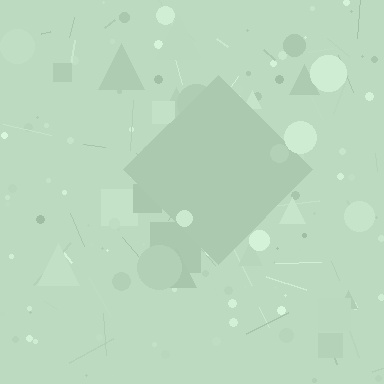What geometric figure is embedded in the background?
A diamond is embedded in the background.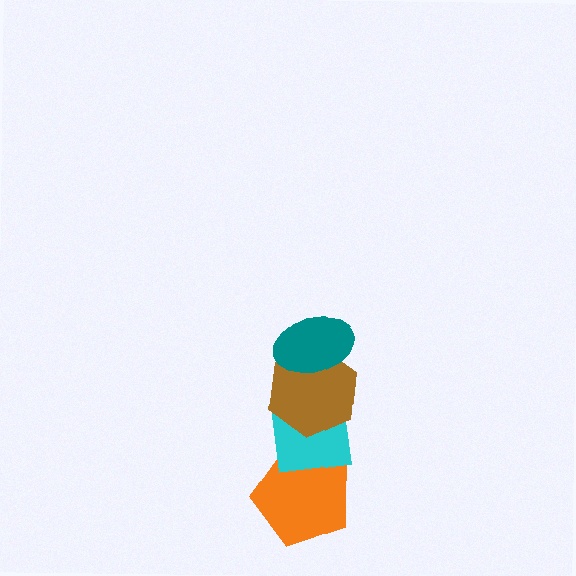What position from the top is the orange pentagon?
The orange pentagon is 4th from the top.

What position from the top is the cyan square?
The cyan square is 3rd from the top.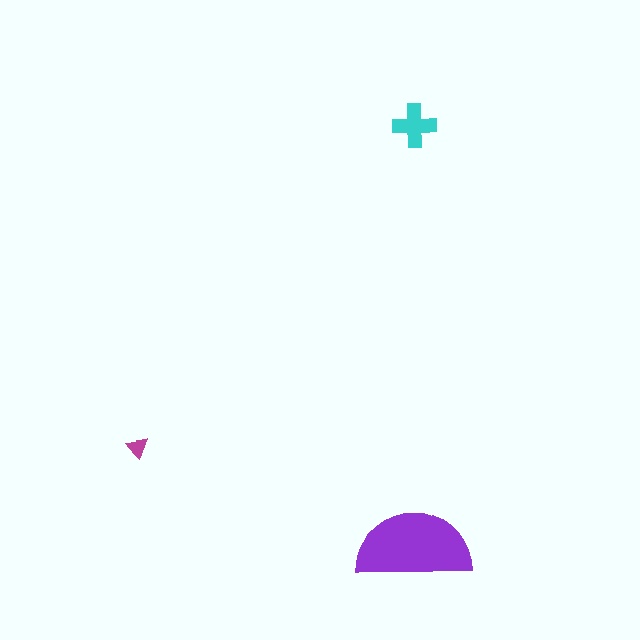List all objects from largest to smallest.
The purple semicircle, the cyan cross, the magenta triangle.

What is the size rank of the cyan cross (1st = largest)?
2nd.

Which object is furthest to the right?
The cyan cross is rightmost.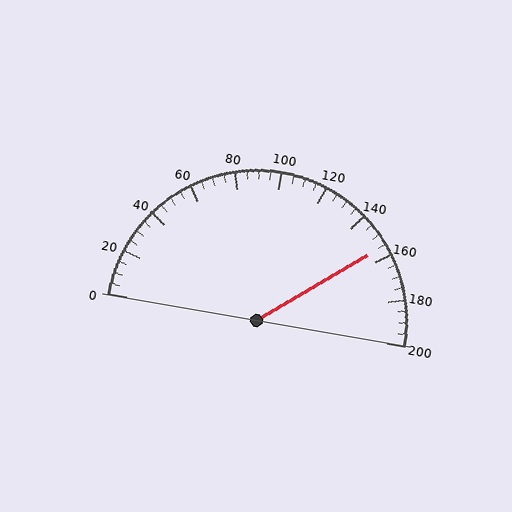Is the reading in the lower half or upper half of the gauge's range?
The reading is in the upper half of the range (0 to 200).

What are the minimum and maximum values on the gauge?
The gauge ranges from 0 to 200.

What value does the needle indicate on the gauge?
The needle indicates approximately 155.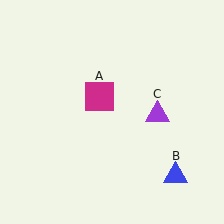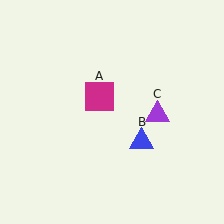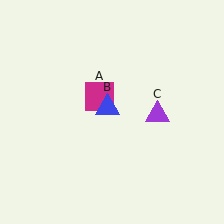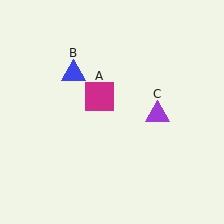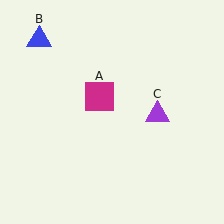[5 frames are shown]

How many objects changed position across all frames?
1 object changed position: blue triangle (object B).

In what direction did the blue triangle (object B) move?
The blue triangle (object B) moved up and to the left.